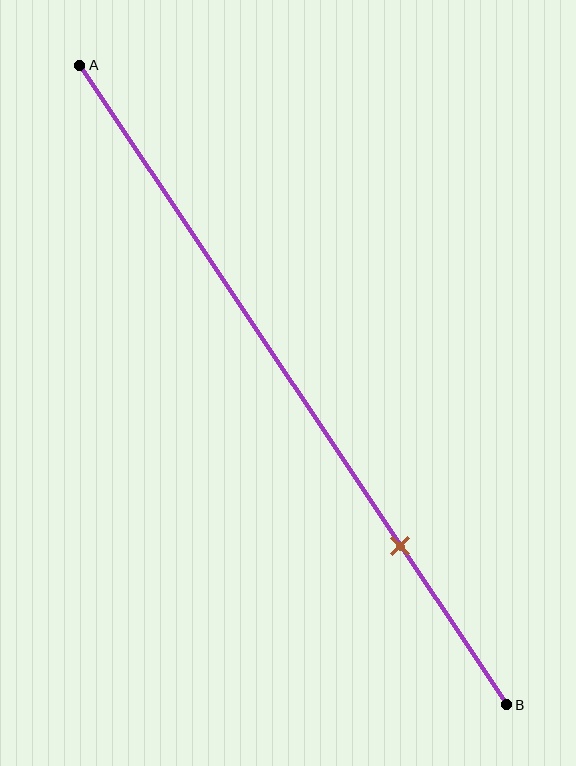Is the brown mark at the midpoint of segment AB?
No, the mark is at about 75% from A, not at the 50% midpoint.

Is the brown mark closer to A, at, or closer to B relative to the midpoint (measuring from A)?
The brown mark is closer to point B than the midpoint of segment AB.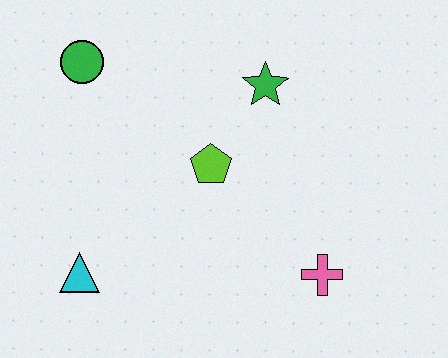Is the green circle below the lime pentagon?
No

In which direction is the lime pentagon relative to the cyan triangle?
The lime pentagon is to the right of the cyan triangle.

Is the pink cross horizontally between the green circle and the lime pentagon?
No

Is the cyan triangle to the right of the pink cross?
No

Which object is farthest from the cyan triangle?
The green star is farthest from the cyan triangle.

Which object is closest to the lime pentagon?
The green star is closest to the lime pentagon.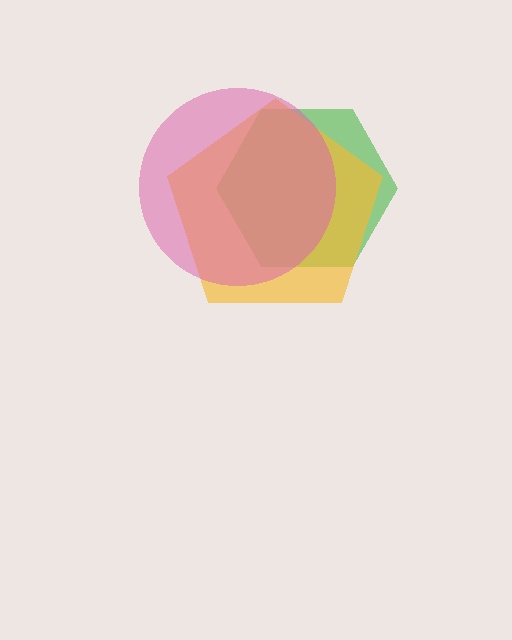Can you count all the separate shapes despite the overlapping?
Yes, there are 3 separate shapes.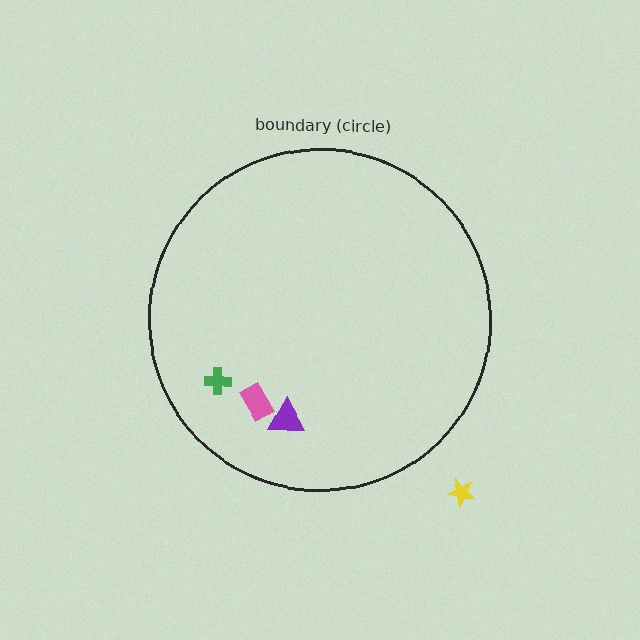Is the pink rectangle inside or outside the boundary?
Inside.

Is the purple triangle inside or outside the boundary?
Inside.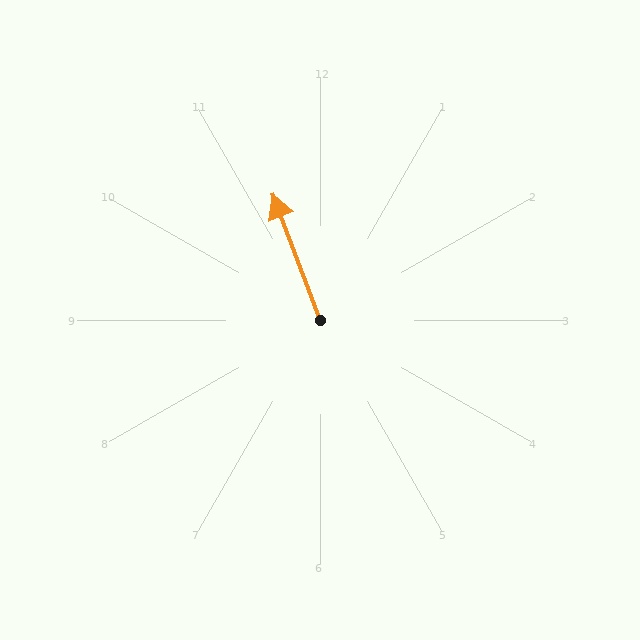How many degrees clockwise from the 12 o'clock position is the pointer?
Approximately 339 degrees.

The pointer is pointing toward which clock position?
Roughly 11 o'clock.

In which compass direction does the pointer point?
North.